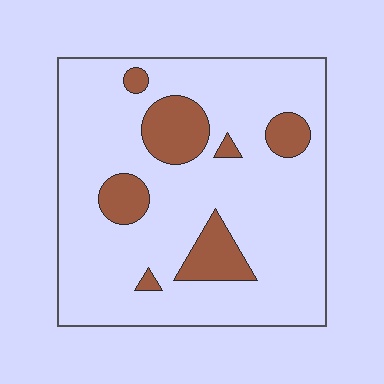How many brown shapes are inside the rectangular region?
7.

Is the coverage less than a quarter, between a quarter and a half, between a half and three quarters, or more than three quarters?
Less than a quarter.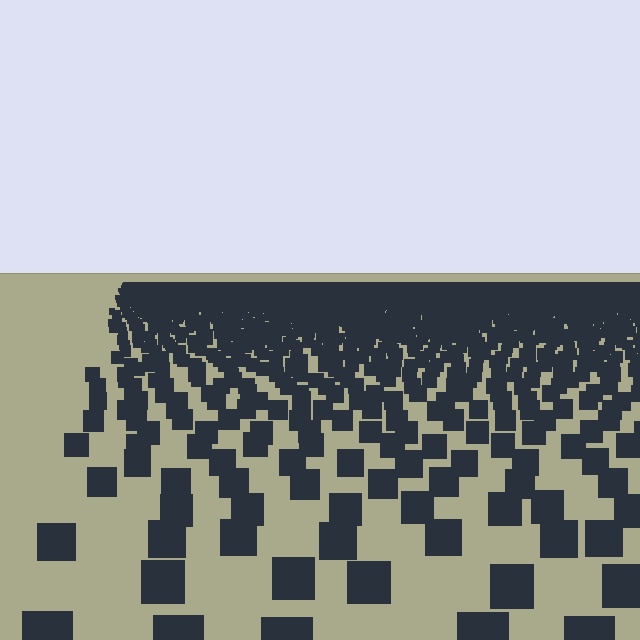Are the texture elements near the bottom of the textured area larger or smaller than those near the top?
Larger. Near the bottom, elements are closer to the viewer and appear at a bigger on-screen size.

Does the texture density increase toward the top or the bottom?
Density increases toward the top.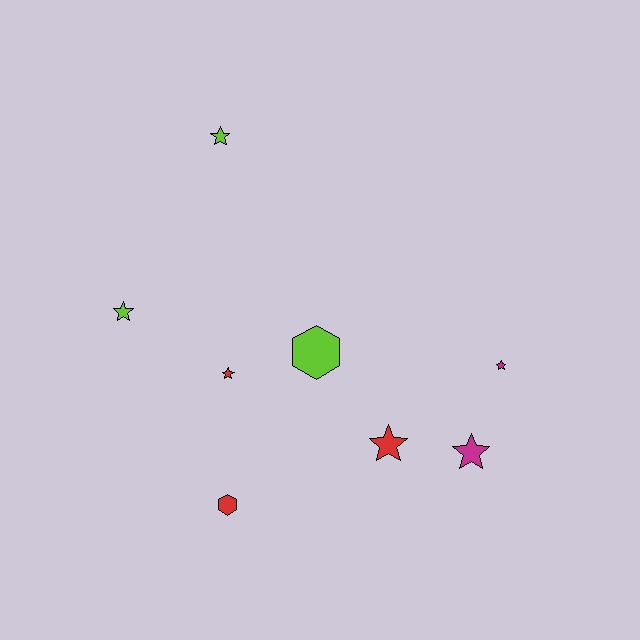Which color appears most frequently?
Red, with 3 objects.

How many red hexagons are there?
There is 1 red hexagon.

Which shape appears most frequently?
Star, with 6 objects.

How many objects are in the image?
There are 8 objects.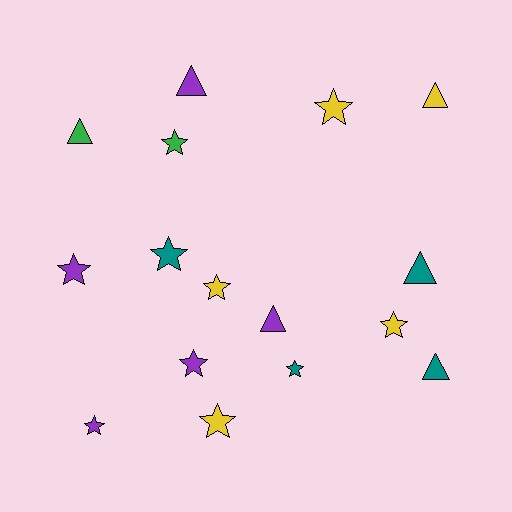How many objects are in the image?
There are 16 objects.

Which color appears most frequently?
Yellow, with 5 objects.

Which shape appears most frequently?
Star, with 10 objects.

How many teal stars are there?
There are 2 teal stars.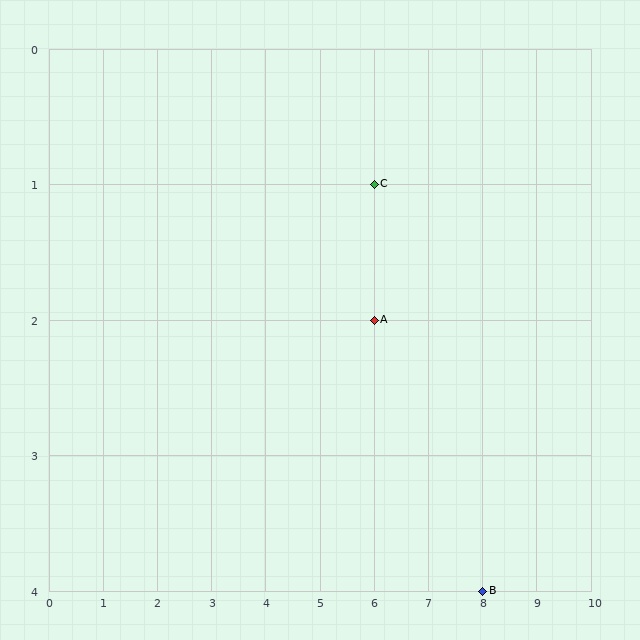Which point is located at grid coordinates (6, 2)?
Point A is at (6, 2).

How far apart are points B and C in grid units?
Points B and C are 2 columns and 3 rows apart (about 3.6 grid units diagonally).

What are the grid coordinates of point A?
Point A is at grid coordinates (6, 2).